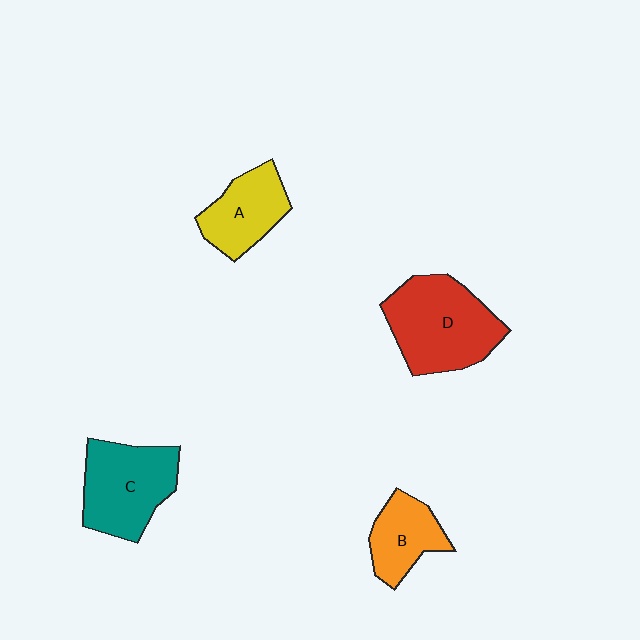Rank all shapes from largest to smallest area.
From largest to smallest: D (red), C (teal), A (yellow), B (orange).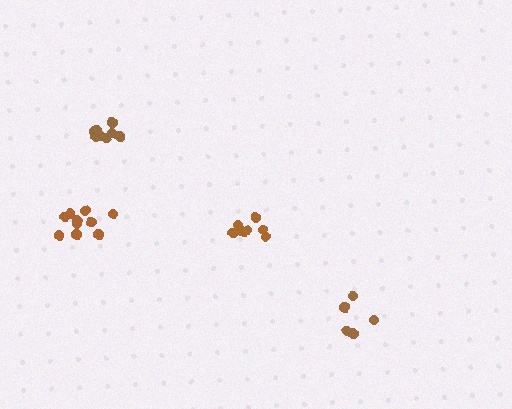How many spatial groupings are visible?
There are 4 spatial groupings.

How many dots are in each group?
Group 1: 5 dots, Group 2: 8 dots, Group 3: 11 dots, Group 4: 8 dots (32 total).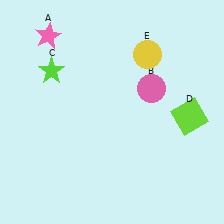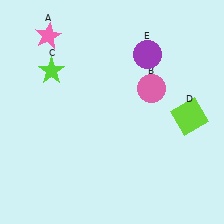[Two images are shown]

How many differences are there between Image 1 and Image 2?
There is 1 difference between the two images.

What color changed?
The circle (E) changed from yellow in Image 1 to purple in Image 2.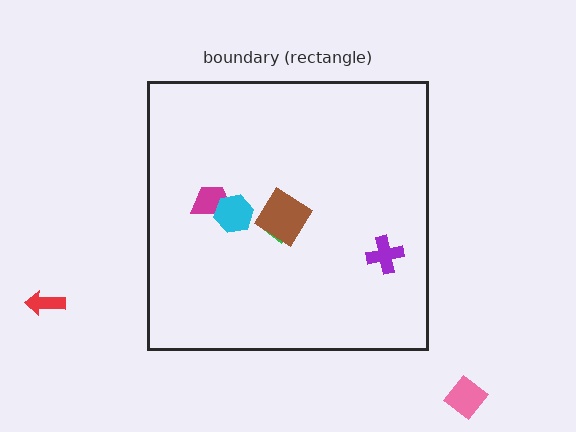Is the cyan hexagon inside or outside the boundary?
Inside.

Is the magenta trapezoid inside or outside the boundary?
Inside.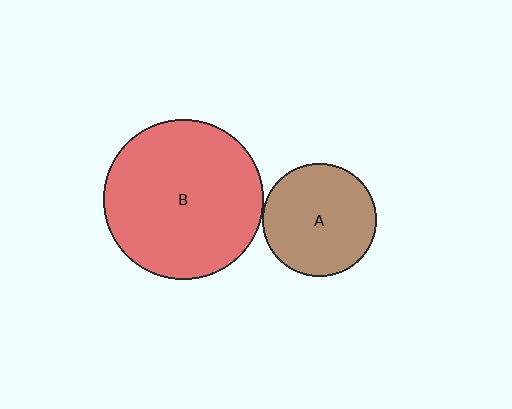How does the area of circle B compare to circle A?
Approximately 2.0 times.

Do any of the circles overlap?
No, none of the circles overlap.